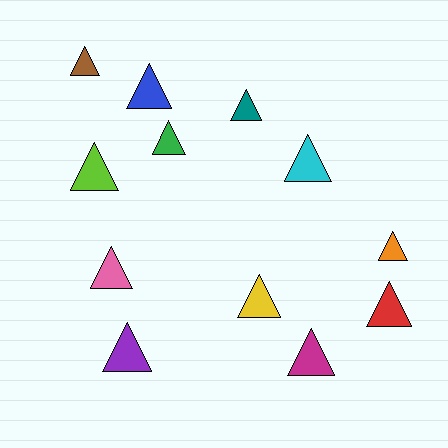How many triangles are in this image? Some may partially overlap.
There are 12 triangles.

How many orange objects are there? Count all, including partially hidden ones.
There is 1 orange object.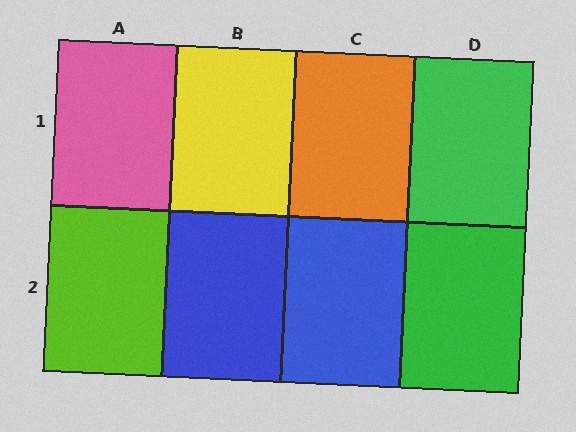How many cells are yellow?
1 cell is yellow.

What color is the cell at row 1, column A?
Pink.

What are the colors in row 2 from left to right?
Lime, blue, blue, green.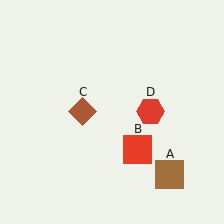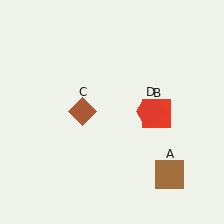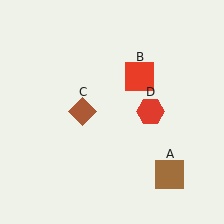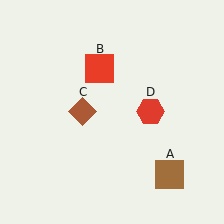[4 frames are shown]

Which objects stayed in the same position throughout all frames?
Brown square (object A) and brown diamond (object C) and red hexagon (object D) remained stationary.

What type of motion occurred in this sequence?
The red square (object B) rotated counterclockwise around the center of the scene.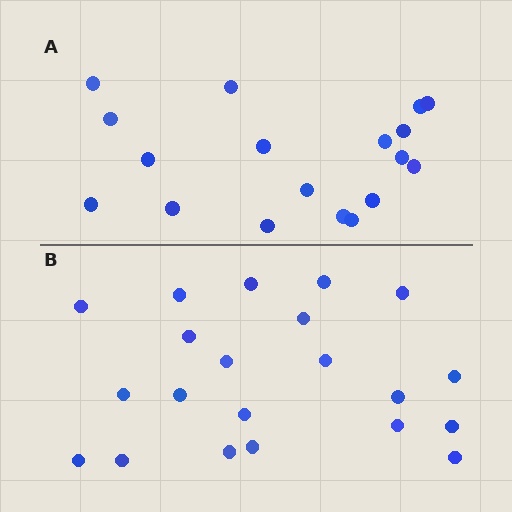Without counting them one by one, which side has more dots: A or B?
Region B (the bottom region) has more dots.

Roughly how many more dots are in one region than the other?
Region B has just a few more — roughly 2 or 3 more dots than region A.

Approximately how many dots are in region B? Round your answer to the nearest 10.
About 20 dots. (The exact count is 21, which rounds to 20.)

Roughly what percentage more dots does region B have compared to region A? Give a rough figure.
About 15% more.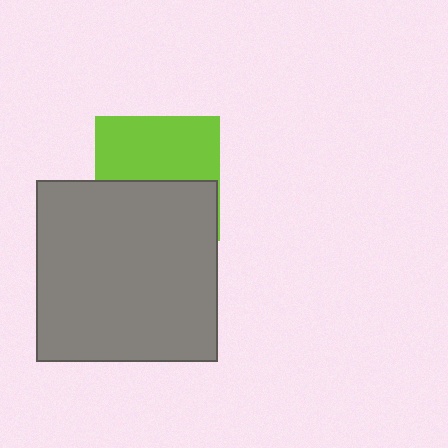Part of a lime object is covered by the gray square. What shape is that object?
It is a square.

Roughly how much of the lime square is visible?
About half of it is visible (roughly 52%).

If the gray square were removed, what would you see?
You would see the complete lime square.